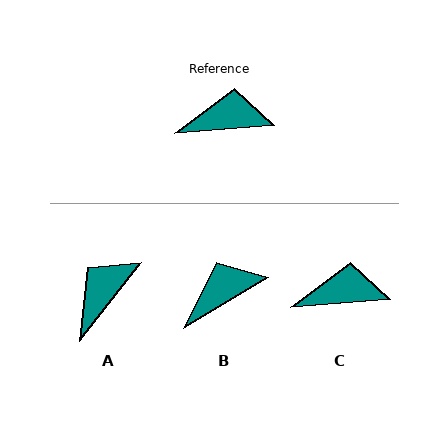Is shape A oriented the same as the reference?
No, it is off by about 48 degrees.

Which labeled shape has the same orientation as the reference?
C.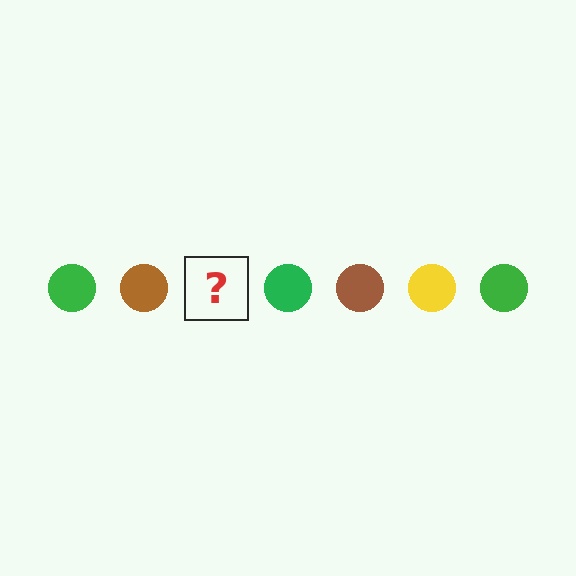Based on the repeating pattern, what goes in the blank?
The blank should be a yellow circle.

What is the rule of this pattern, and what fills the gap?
The rule is that the pattern cycles through green, brown, yellow circles. The gap should be filled with a yellow circle.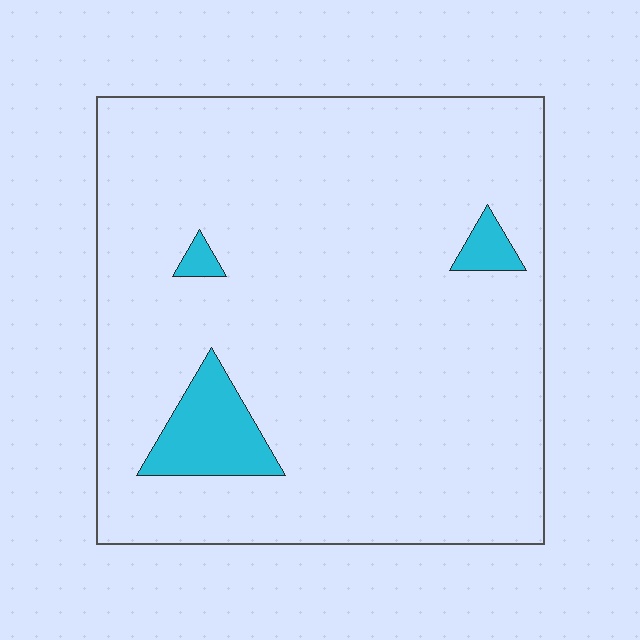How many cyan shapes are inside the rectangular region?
3.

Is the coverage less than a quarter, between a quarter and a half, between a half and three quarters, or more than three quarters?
Less than a quarter.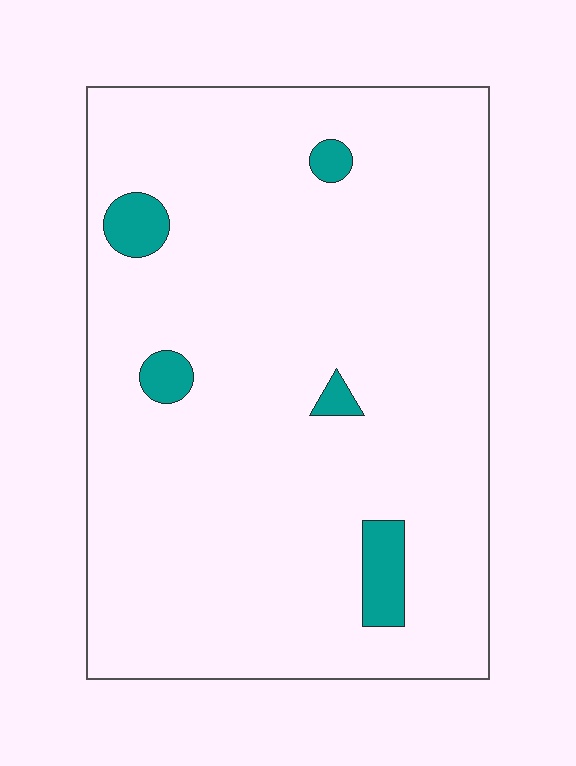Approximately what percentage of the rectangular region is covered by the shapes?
Approximately 5%.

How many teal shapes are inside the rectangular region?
5.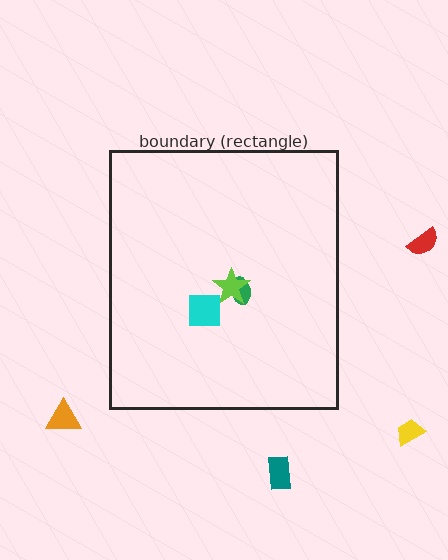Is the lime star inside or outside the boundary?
Inside.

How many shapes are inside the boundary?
3 inside, 4 outside.